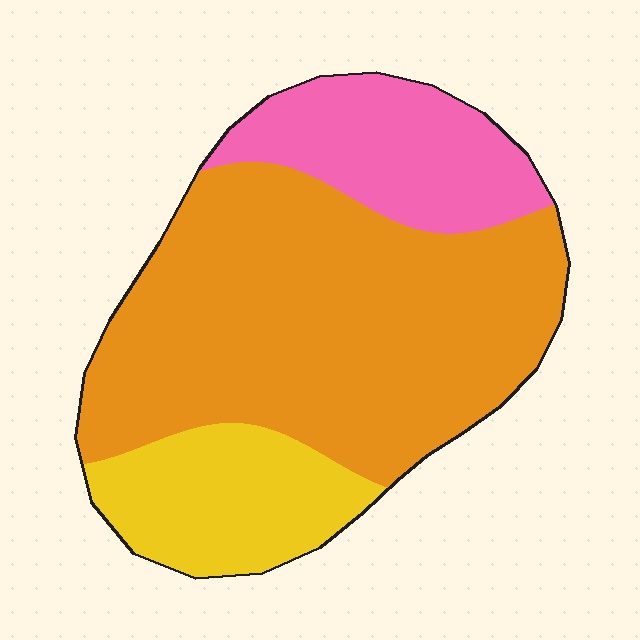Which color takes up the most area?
Orange, at roughly 60%.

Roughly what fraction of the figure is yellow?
Yellow covers about 20% of the figure.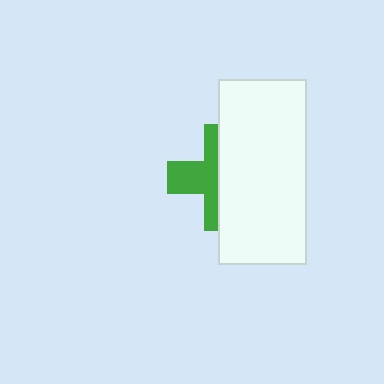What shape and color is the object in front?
The object in front is a white rectangle.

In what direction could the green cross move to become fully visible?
The green cross could move left. That would shift it out from behind the white rectangle entirely.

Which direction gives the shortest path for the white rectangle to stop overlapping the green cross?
Moving right gives the shortest separation.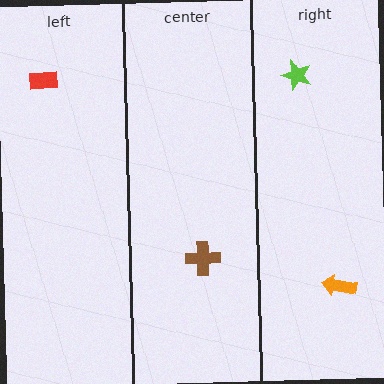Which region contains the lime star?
The right region.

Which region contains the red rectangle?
The left region.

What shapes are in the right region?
The lime star, the orange arrow.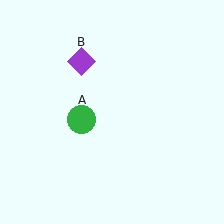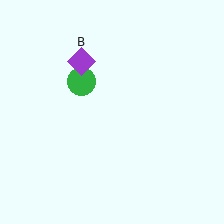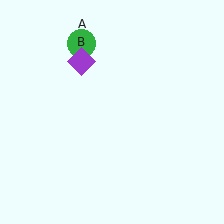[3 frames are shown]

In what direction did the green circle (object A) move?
The green circle (object A) moved up.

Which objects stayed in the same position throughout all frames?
Purple diamond (object B) remained stationary.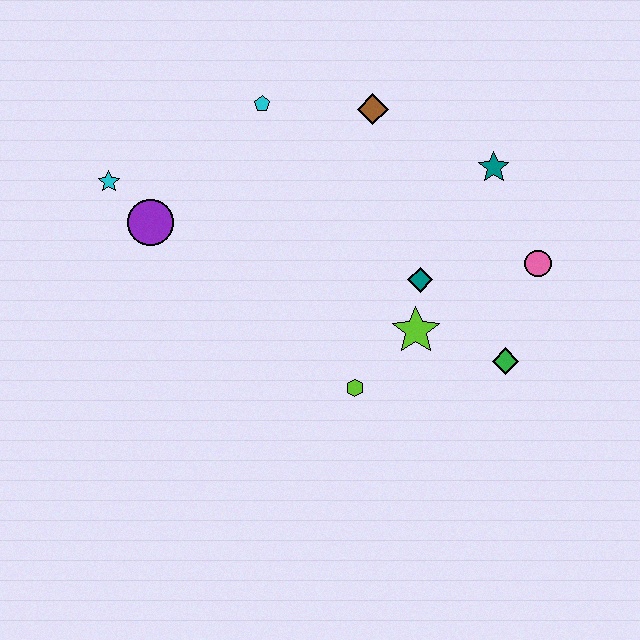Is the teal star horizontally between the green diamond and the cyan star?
Yes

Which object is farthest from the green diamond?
The cyan star is farthest from the green diamond.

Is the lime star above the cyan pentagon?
No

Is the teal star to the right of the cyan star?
Yes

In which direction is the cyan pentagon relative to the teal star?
The cyan pentagon is to the left of the teal star.